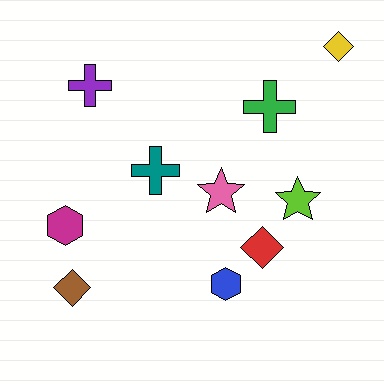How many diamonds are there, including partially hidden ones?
There are 3 diamonds.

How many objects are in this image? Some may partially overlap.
There are 10 objects.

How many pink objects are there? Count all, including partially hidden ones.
There is 1 pink object.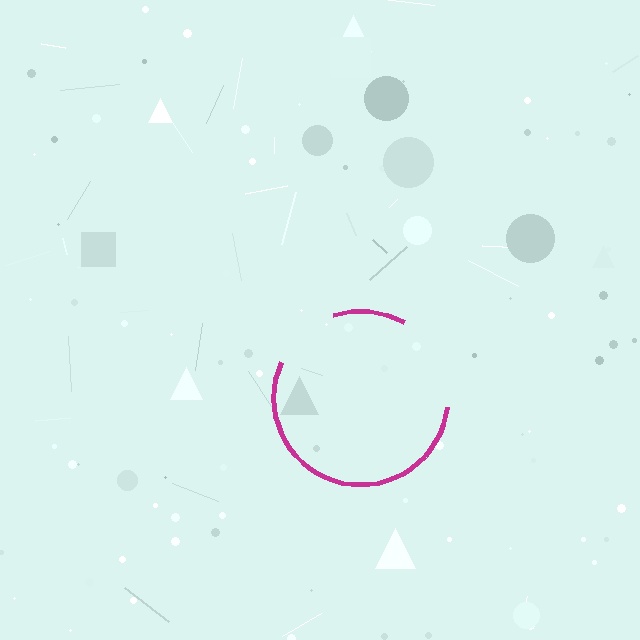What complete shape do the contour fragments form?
The contour fragments form a circle.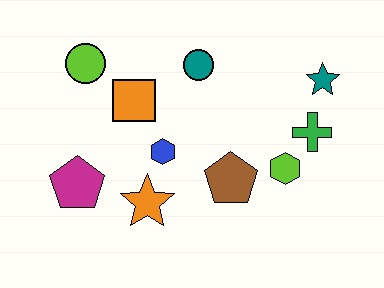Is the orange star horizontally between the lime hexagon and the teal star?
No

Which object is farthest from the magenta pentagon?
The teal star is farthest from the magenta pentagon.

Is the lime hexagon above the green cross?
No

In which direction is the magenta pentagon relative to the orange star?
The magenta pentagon is to the left of the orange star.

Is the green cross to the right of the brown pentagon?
Yes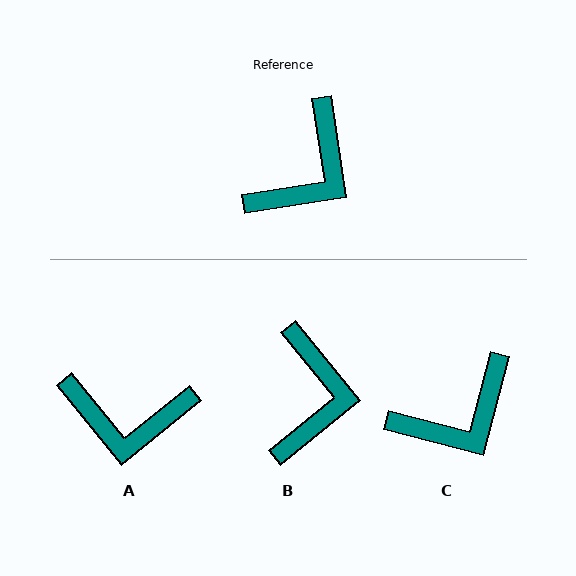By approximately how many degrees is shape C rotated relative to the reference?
Approximately 24 degrees clockwise.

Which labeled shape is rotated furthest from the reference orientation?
A, about 60 degrees away.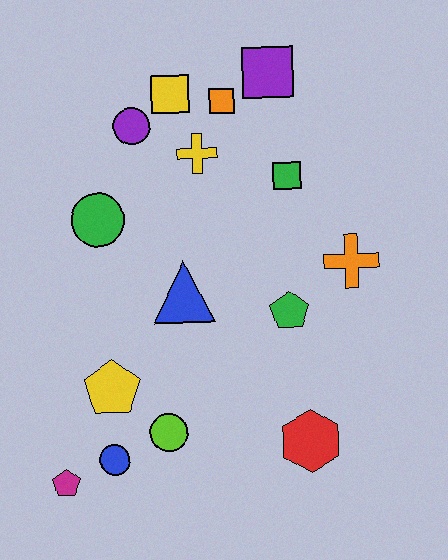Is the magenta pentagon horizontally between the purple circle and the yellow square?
No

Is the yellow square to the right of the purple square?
No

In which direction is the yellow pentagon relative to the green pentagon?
The yellow pentagon is to the left of the green pentagon.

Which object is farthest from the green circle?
The red hexagon is farthest from the green circle.